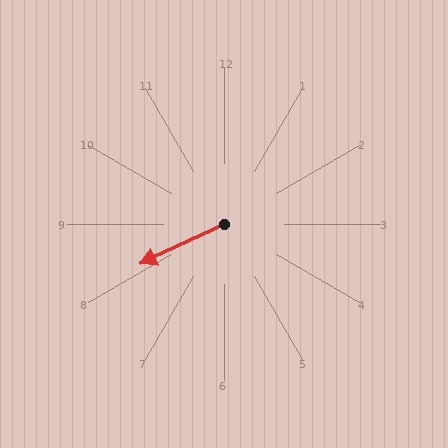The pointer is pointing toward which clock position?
Roughly 8 o'clock.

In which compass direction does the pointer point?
Southwest.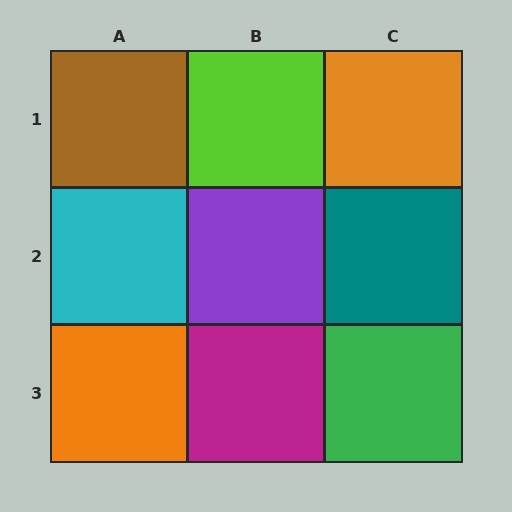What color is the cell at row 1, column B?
Lime.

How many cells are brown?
1 cell is brown.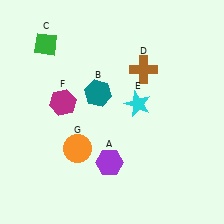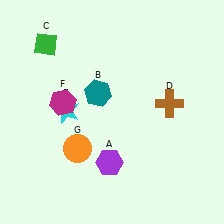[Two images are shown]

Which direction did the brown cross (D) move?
The brown cross (D) moved down.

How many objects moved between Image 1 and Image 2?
2 objects moved between the two images.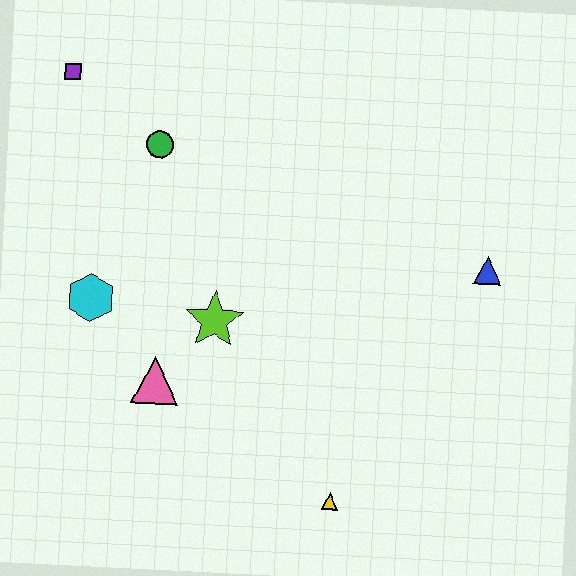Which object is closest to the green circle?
The purple square is closest to the green circle.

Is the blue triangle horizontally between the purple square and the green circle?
No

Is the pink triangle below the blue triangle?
Yes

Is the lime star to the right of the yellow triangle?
No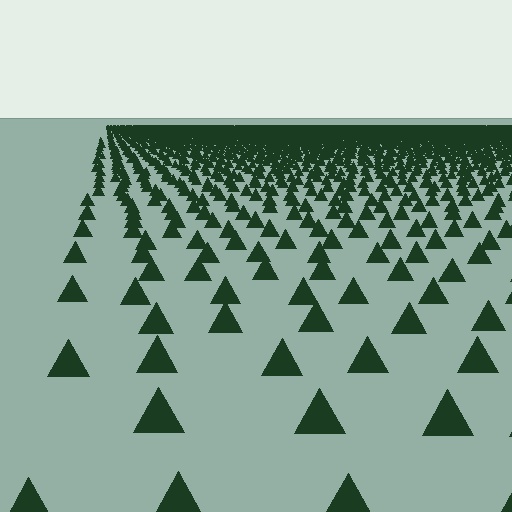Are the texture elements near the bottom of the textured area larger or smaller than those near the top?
Larger. Near the bottom, elements are closer to the viewer and appear at a bigger on-screen size.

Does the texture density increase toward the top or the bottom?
Density increases toward the top.